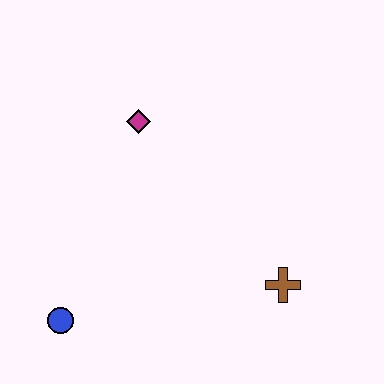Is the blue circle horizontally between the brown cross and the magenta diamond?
No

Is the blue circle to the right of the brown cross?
No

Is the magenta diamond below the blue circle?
No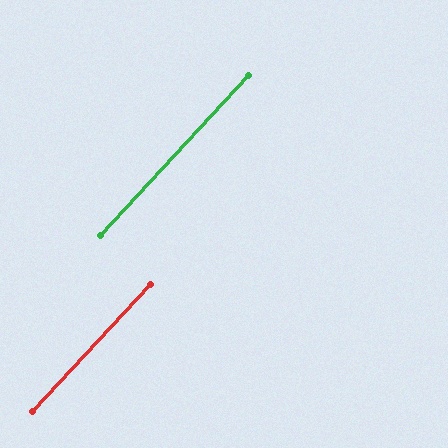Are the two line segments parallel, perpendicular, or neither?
Parallel — their directions differ by only 0.1°.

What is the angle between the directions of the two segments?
Approximately 0 degrees.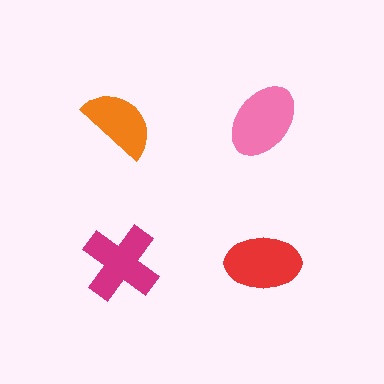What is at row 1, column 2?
A pink ellipse.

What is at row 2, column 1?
A magenta cross.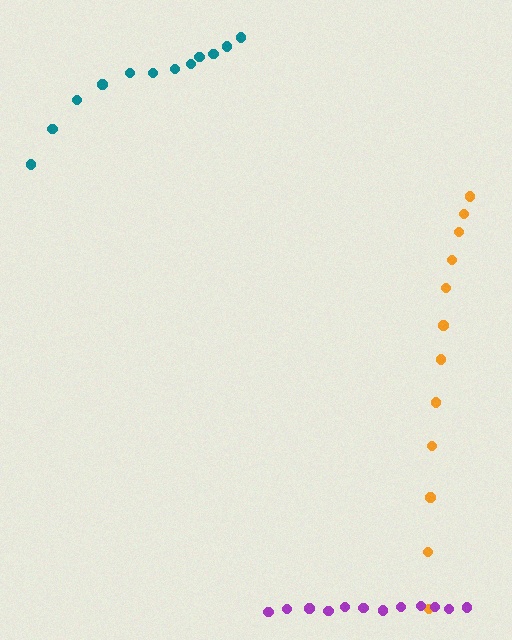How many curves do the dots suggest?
There are 3 distinct paths.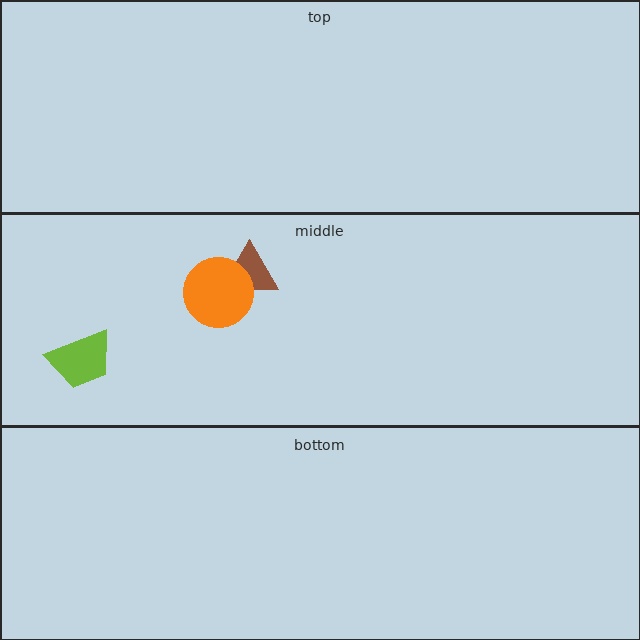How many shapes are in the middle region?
3.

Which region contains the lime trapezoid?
The middle region.